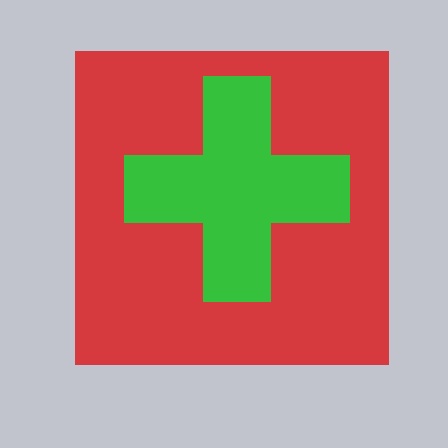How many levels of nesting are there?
2.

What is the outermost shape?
The red square.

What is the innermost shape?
The green cross.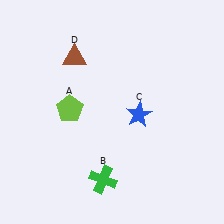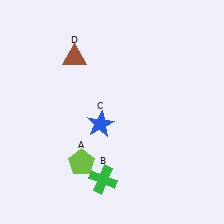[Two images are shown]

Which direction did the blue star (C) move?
The blue star (C) moved left.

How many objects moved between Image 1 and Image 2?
2 objects moved between the two images.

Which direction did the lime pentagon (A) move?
The lime pentagon (A) moved down.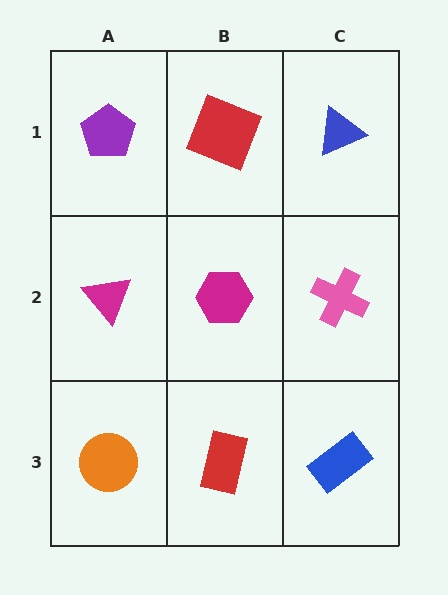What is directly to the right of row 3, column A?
A red rectangle.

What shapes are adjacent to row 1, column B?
A magenta hexagon (row 2, column B), a purple pentagon (row 1, column A), a blue triangle (row 1, column C).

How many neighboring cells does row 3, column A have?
2.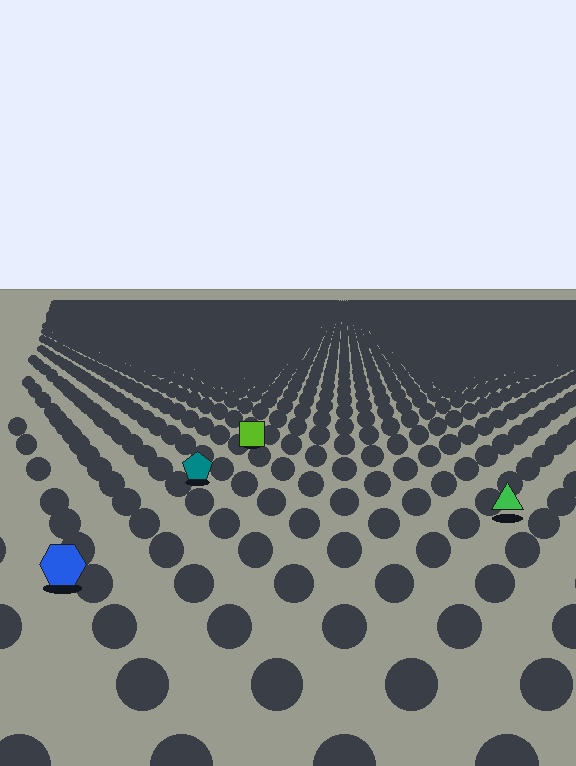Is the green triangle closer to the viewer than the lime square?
Yes. The green triangle is closer — you can tell from the texture gradient: the ground texture is coarser near it.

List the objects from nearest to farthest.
From nearest to farthest: the blue hexagon, the green triangle, the teal pentagon, the lime square.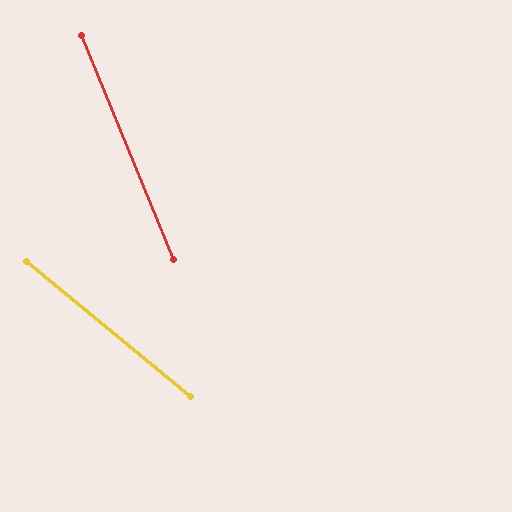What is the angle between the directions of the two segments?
Approximately 28 degrees.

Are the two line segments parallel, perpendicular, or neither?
Neither parallel nor perpendicular — they differ by about 28°.